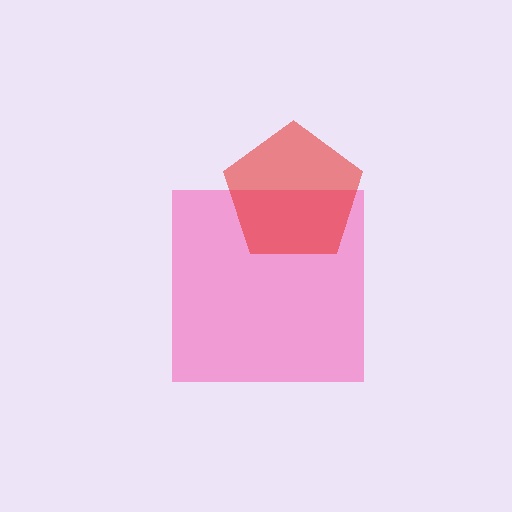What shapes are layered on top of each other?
The layered shapes are: a pink square, a red pentagon.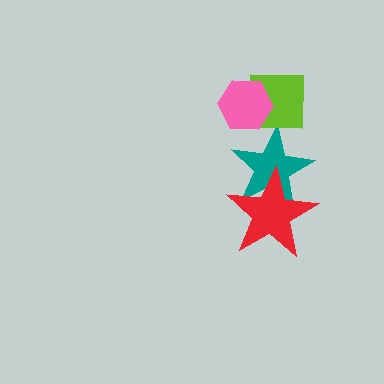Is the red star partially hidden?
No, no other shape covers it.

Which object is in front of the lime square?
The pink hexagon is in front of the lime square.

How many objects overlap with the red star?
1 object overlaps with the red star.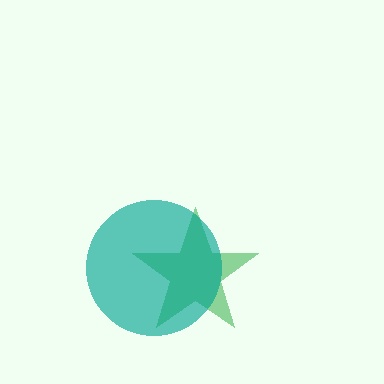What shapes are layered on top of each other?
The layered shapes are: a green star, a teal circle.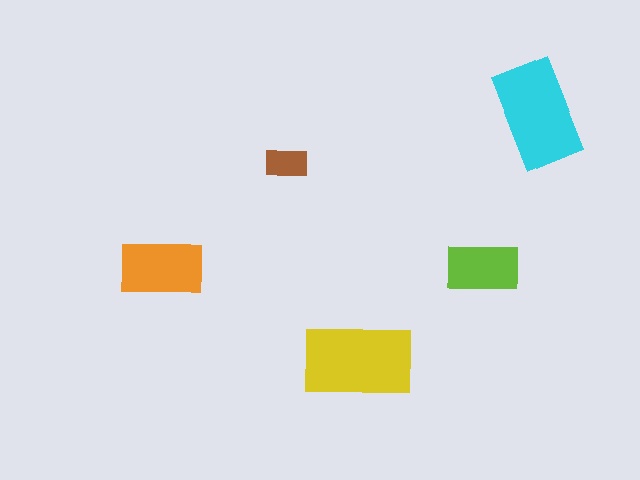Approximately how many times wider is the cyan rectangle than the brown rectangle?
About 2.5 times wider.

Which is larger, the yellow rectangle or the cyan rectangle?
The yellow one.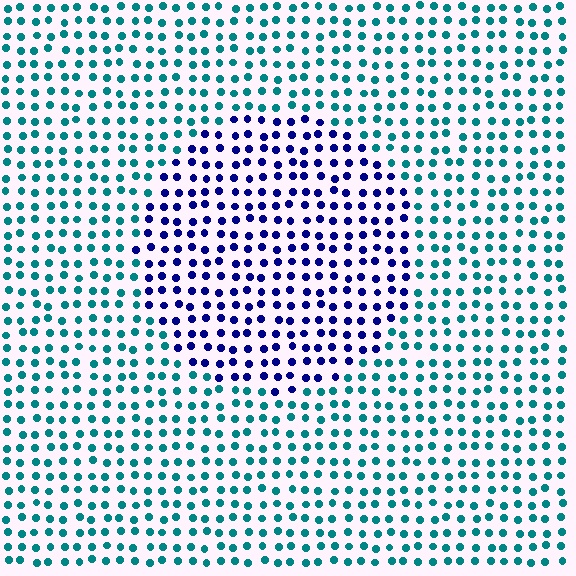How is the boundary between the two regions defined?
The boundary is defined purely by a slight shift in hue (about 60 degrees). Spacing, size, and orientation are identical on both sides.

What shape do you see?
I see a circle.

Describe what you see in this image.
The image is filled with small teal elements in a uniform arrangement. A circle-shaped region is visible where the elements are tinted to a slightly different hue, forming a subtle color boundary.